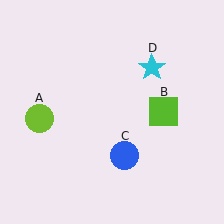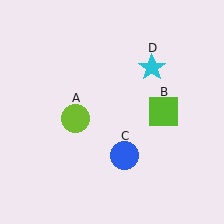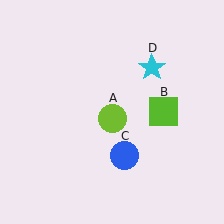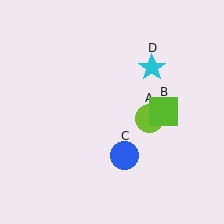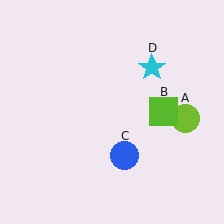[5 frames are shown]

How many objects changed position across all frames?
1 object changed position: lime circle (object A).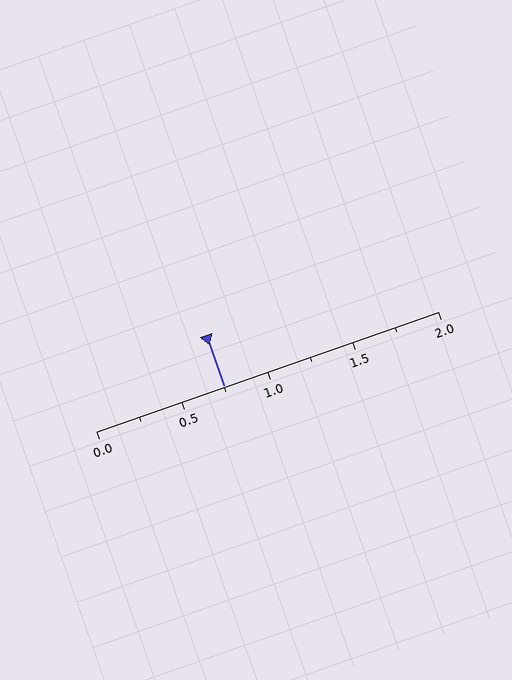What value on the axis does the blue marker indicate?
The marker indicates approximately 0.75.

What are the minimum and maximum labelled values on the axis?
The axis runs from 0.0 to 2.0.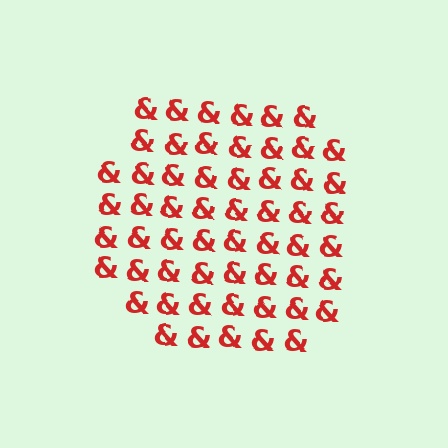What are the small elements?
The small elements are ampersands.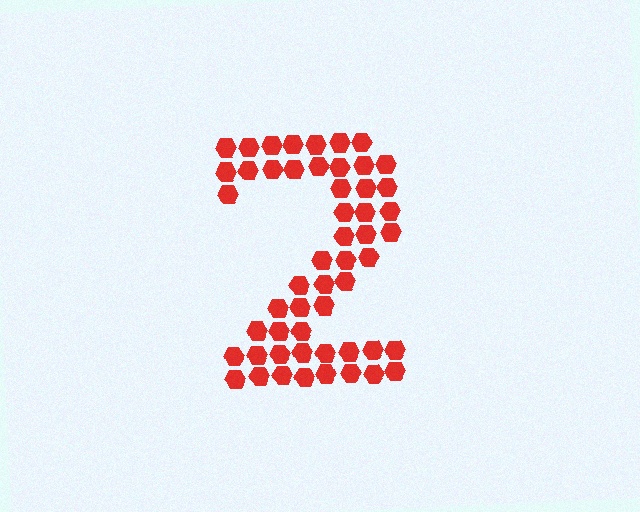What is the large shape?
The large shape is the digit 2.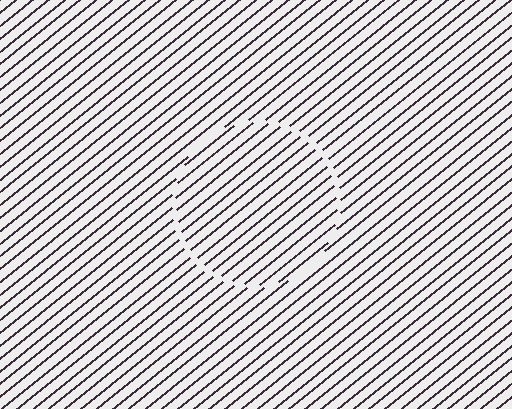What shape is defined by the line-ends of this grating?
An illusory circle. The interior of the shape contains the same grating, shifted by half a period — the contour is defined by the phase discontinuity where line-ends from the inner and outer gratings abut.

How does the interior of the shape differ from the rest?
The interior of the shape contains the same grating, shifted by half a period — the contour is defined by the phase discontinuity where line-ends from the inner and outer gratings abut.